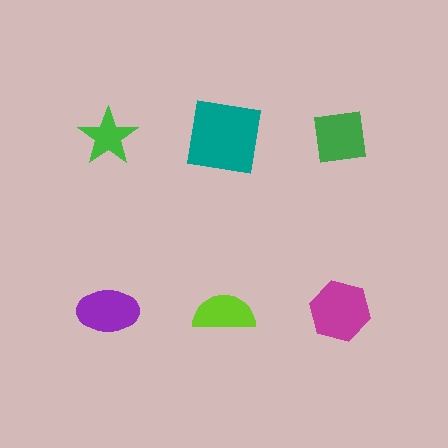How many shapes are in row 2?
3 shapes.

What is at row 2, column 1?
A purple ellipse.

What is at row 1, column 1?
A green star.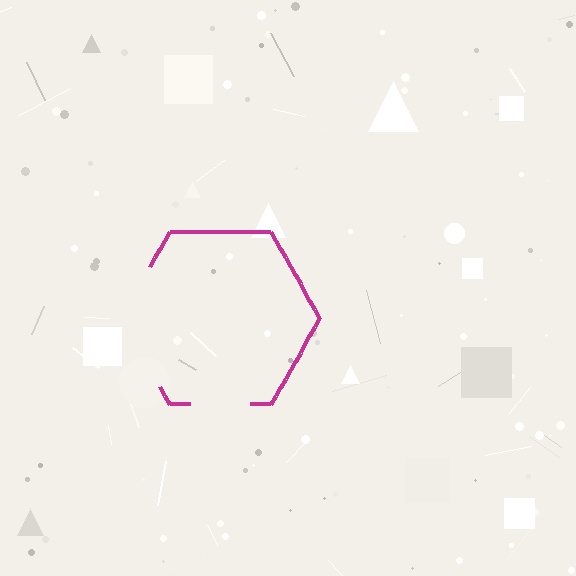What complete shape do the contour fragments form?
The contour fragments form a hexagon.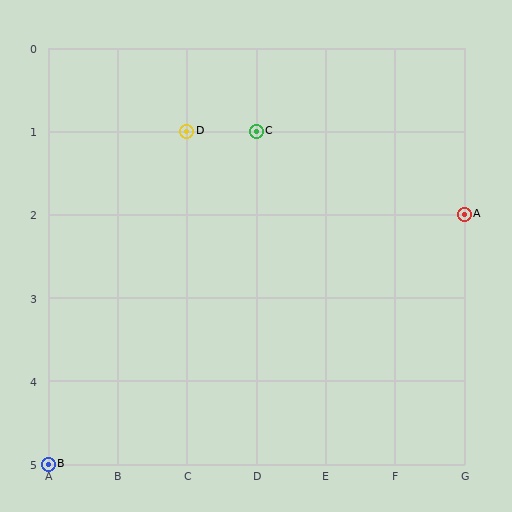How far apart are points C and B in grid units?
Points C and B are 3 columns and 4 rows apart (about 5.0 grid units diagonally).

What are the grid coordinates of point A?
Point A is at grid coordinates (G, 2).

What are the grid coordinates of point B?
Point B is at grid coordinates (A, 5).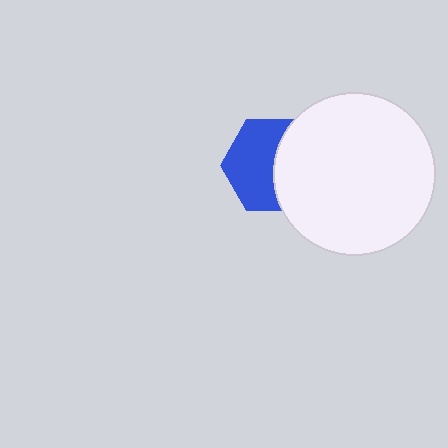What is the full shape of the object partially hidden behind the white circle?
The partially hidden object is a blue hexagon.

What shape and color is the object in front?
The object in front is a white circle.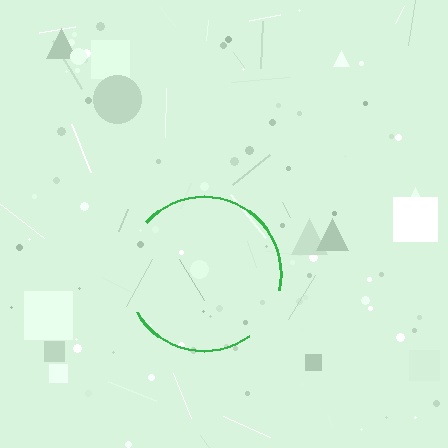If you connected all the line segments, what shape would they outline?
They would outline a circle.